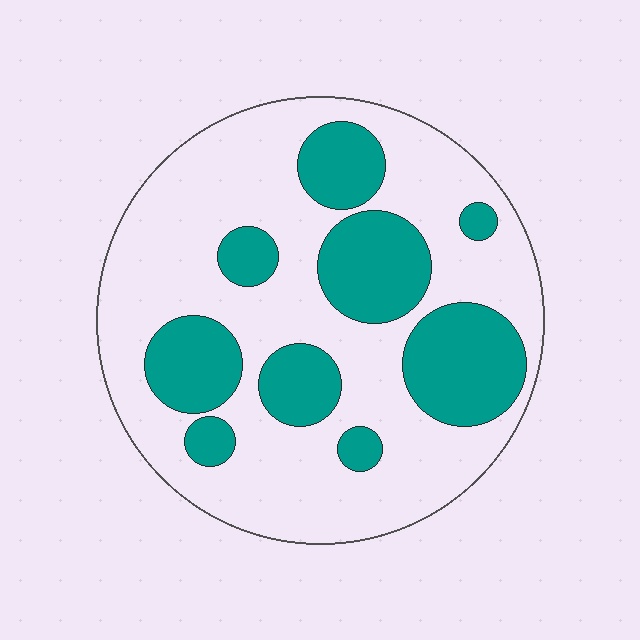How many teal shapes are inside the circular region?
9.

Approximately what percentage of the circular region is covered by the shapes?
Approximately 30%.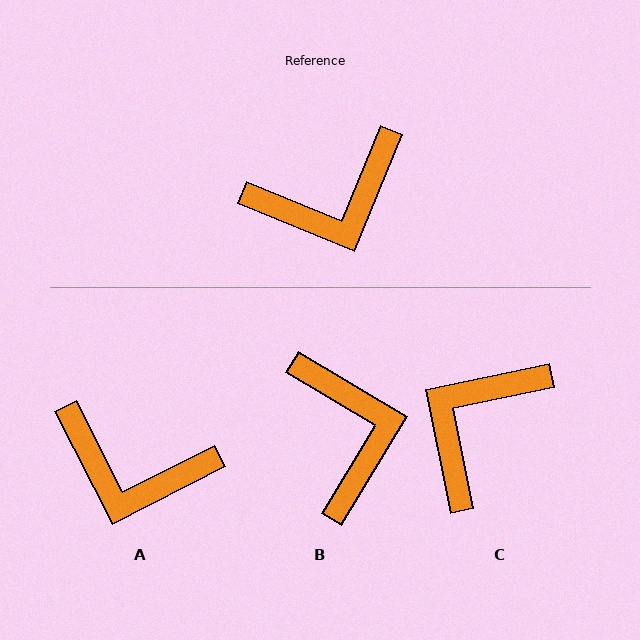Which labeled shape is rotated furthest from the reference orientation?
C, about 146 degrees away.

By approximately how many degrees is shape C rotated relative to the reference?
Approximately 146 degrees clockwise.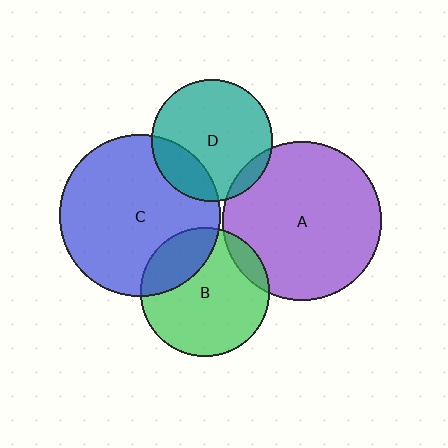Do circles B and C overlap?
Yes.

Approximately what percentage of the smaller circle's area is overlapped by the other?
Approximately 25%.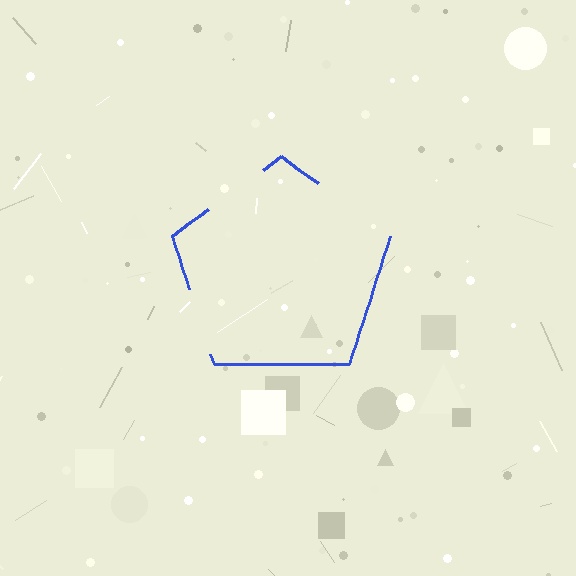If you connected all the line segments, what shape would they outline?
They would outline a pentagon.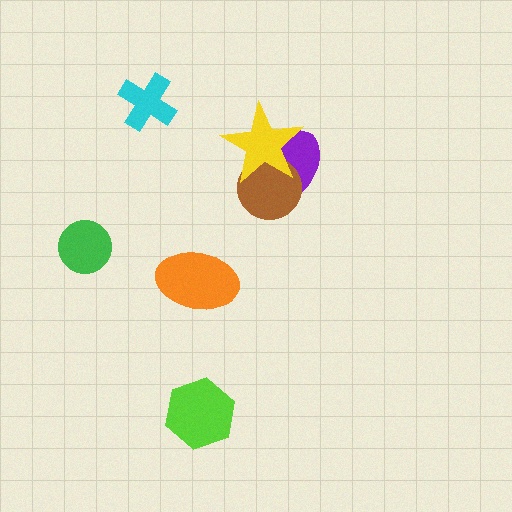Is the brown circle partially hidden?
Yes, it is partially covered by another shape.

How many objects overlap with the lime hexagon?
0 objects overlap with the lime hexagon.